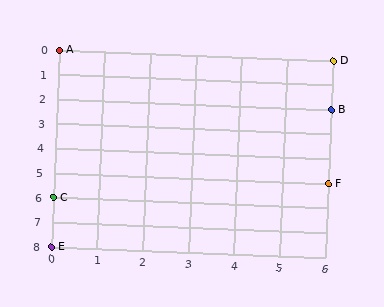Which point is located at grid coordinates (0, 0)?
Point A is at (0, 0).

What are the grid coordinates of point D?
Point D is at grid coordinates (6, 0).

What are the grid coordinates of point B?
Point B is at grid coordinates (6, 2).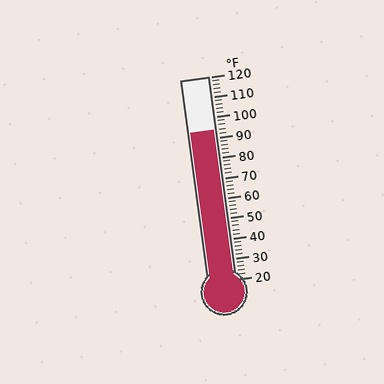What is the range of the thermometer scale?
The thermometer scale ranges from 20°F to 120°F.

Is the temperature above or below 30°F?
The temperature is above 30°F.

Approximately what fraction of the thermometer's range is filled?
The thermometer is filled to approximately 75% of its range.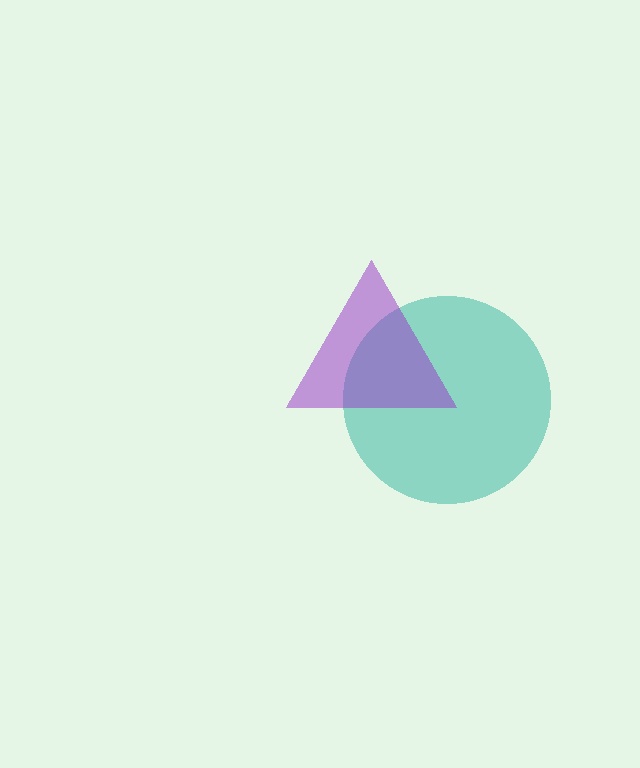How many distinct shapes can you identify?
There are 2 distinct shapes: a teal circle, a purple triangle.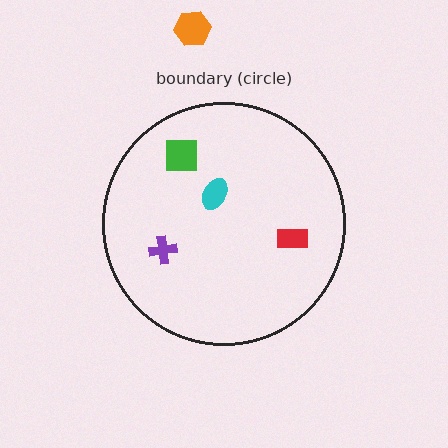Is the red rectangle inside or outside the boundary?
Inside.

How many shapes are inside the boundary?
4 inside, 1 outside.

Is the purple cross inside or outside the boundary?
Inside.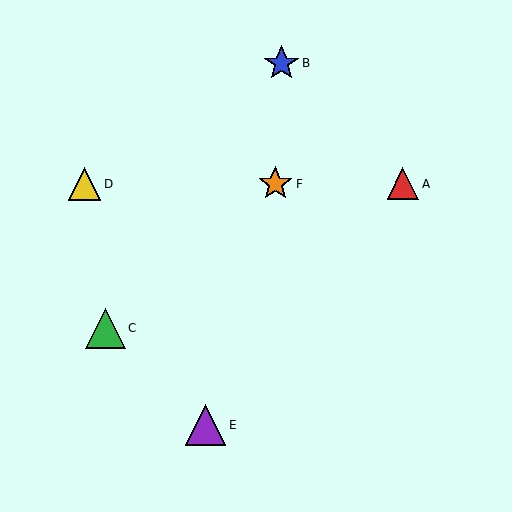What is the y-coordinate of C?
Object C is at y≈328.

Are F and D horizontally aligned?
Yes, both are at y≈184.